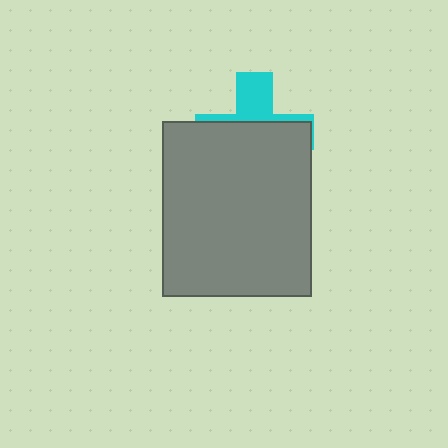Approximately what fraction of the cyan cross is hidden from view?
Roughly 65% of the cyan cross is hidden behind the gray rectangle.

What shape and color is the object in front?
The object in front is a gray rectangle.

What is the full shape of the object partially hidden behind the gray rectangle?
The partially hidden object is a cyan cross.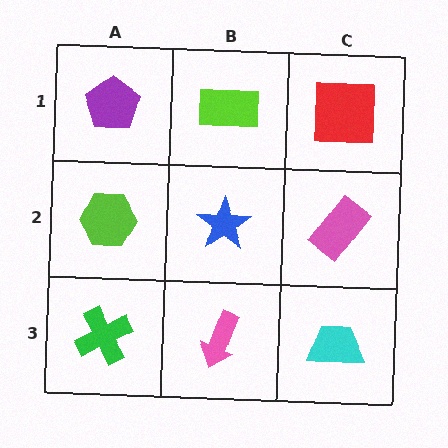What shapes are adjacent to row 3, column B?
A blue star (row 2, column B), a green cross (row 3, column A), a cyan trapezoid (row 3, column C).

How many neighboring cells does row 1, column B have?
3.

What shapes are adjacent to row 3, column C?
A pink rectangle (row 2, column C), a pink arrow (row 3, column B).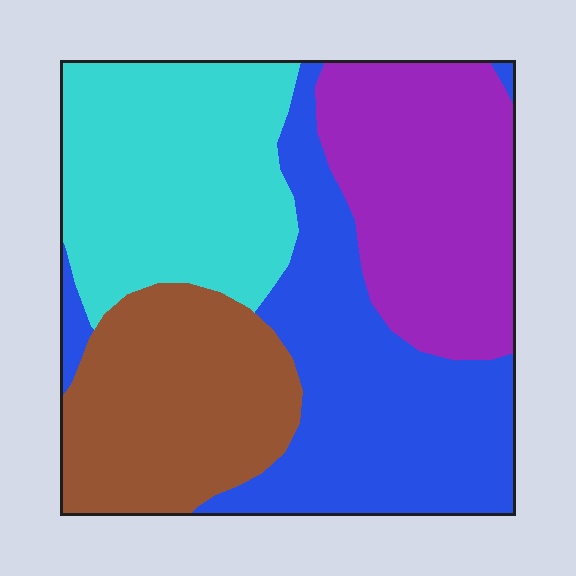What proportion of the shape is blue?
Blue covers around 30% of the shape.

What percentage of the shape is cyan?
Cyan covers roughly 25% of the shape.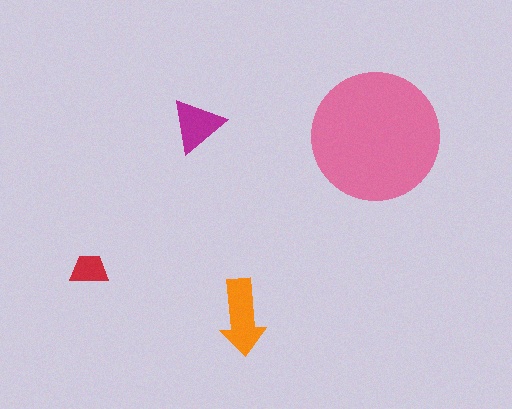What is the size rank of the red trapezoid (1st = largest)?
4th.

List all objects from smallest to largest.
The red trapezoid, the magenta triangle, the orange arrow, the pink circle.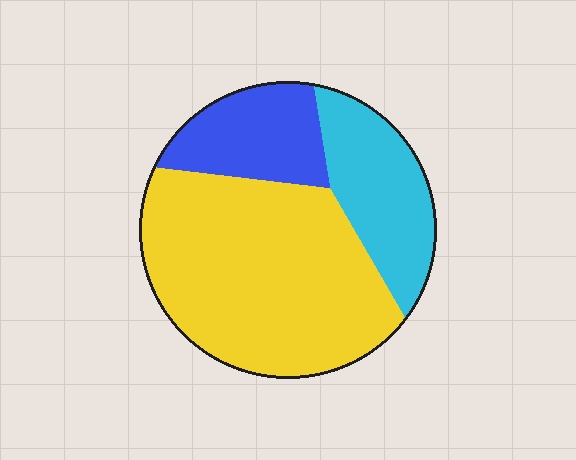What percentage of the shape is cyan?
Cyan takes up about one quarter (1/4) of the shape.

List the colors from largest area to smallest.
From largest to smallest: yellow, cyan, blue.